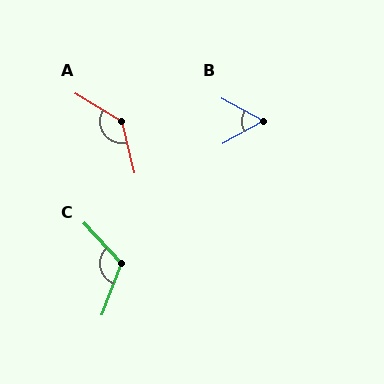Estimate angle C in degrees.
Approximately 116 degrees.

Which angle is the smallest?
B, at approximately 58 degrees.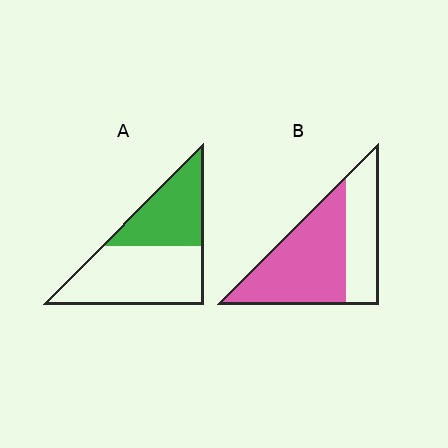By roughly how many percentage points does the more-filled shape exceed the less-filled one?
By roughly 25 percentage points (B over A).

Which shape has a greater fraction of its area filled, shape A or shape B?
Shape B.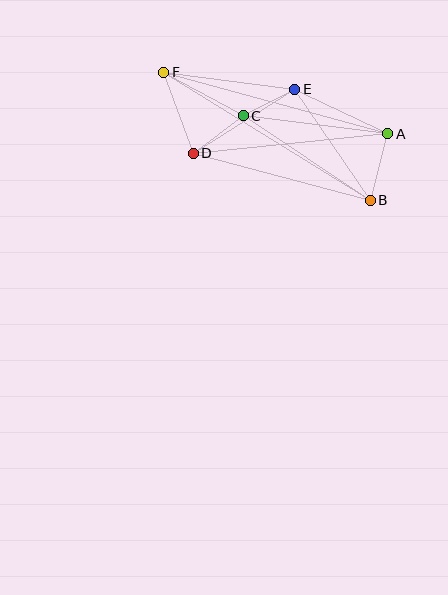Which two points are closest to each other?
Points C and E are closest to each other.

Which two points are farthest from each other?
Points B and F are farthest from each other.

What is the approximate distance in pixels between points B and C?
The distance between B and C is approximately 152 pixels.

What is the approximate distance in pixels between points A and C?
The distance between A and C is approximately 146 pixels.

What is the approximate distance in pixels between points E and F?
The distance between E and F is approximately 132 pixels.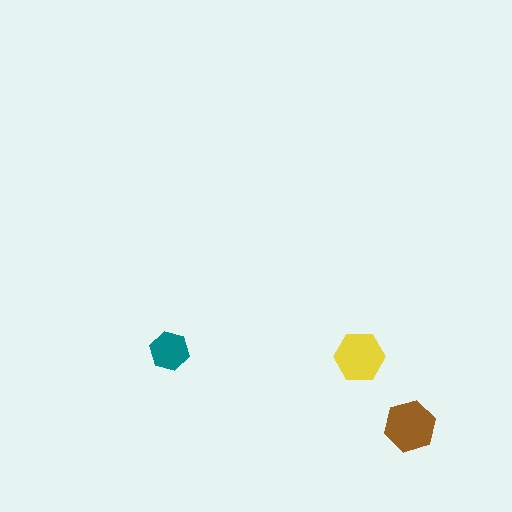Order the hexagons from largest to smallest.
the brown one, the yellow one, the teal one.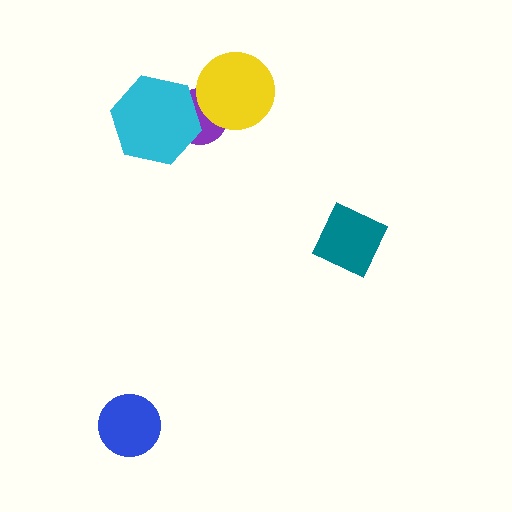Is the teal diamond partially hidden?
No, no other shape covers it.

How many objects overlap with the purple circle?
2 objects overlap with the purple circle.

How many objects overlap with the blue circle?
0 objects overlap with the blue circle.